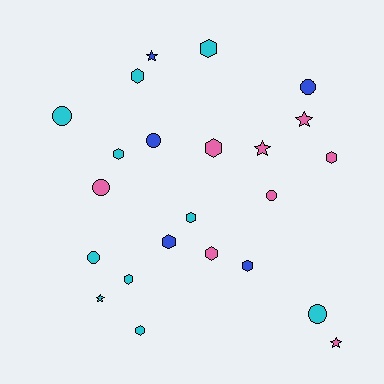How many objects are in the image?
There are 23 objects.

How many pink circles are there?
There are 2 pink circles.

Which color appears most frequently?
Cyan, with 10 objects.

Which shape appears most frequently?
Hexagon, with 11 objects.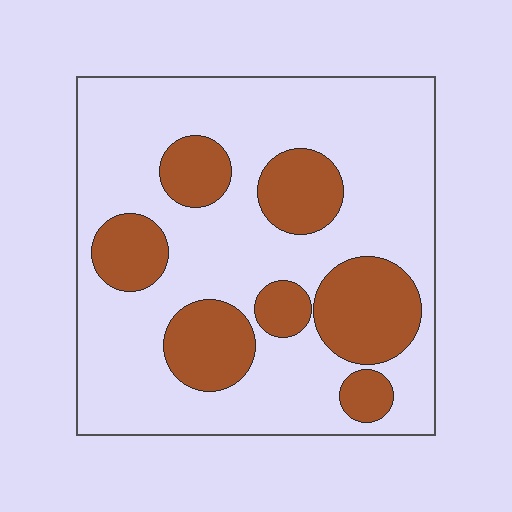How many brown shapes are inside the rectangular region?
7.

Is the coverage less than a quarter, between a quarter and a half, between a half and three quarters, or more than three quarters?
Between a quarter and a half.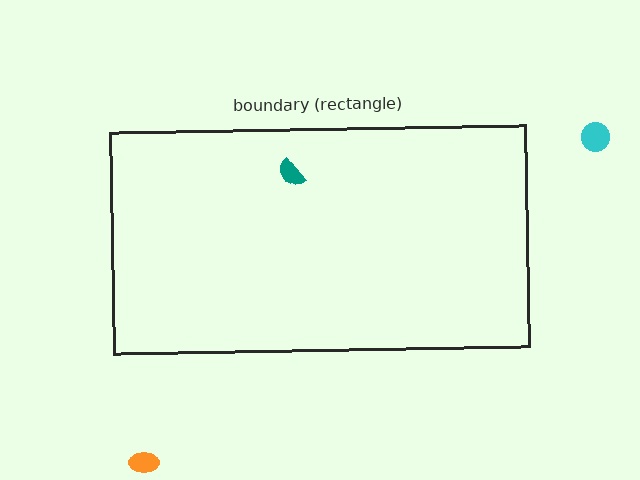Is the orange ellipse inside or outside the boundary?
Outside.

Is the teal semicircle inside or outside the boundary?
Inside.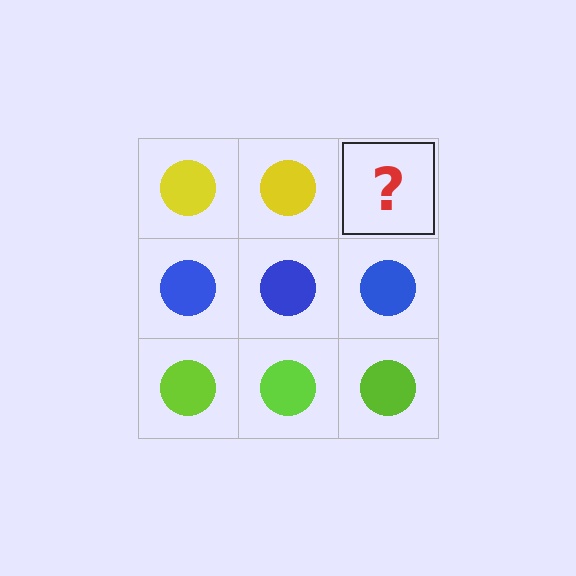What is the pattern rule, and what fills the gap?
The rule is that each row has a consistent color. The gap should be filled with a yellow circle.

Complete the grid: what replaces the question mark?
The question mark should be replaced with a yellow circle.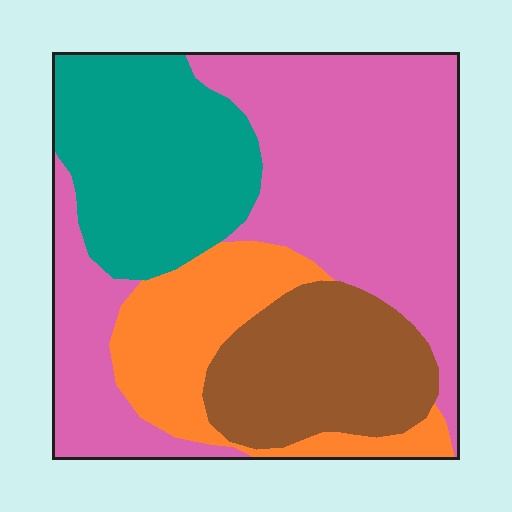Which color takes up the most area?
Pink, at roughly 45%.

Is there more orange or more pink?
Pink.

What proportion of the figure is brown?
Brown takes up about one sixth (1/6) of the figure.